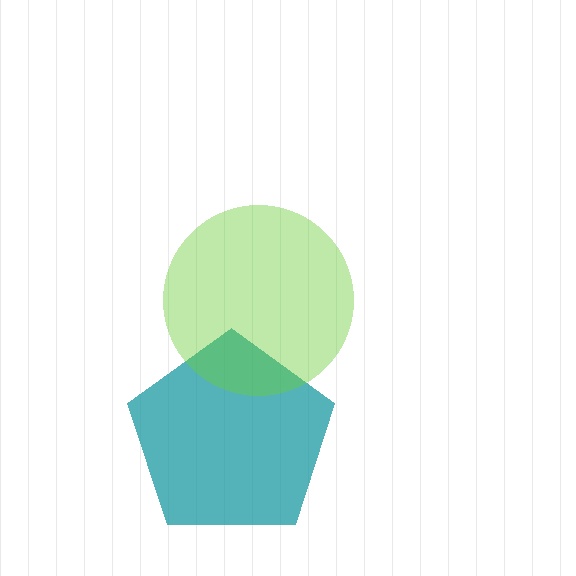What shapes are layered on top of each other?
The layered shapes are: a teal pentagon, a lime circle.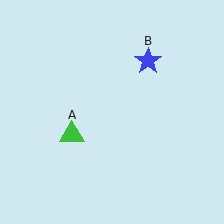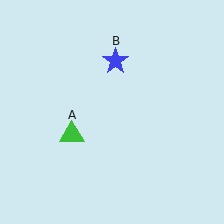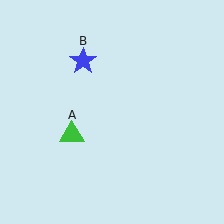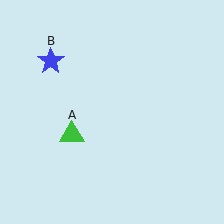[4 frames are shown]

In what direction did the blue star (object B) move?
The blue star (object B) moved left.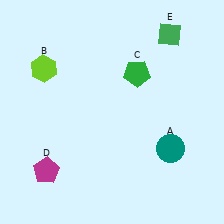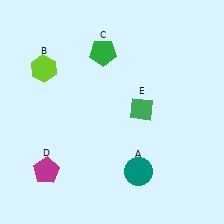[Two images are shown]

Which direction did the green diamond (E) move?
The green diamond (E) moved down.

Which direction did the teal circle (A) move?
The teal circle (A) moved left.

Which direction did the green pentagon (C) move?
The green pentagon (C) moved left.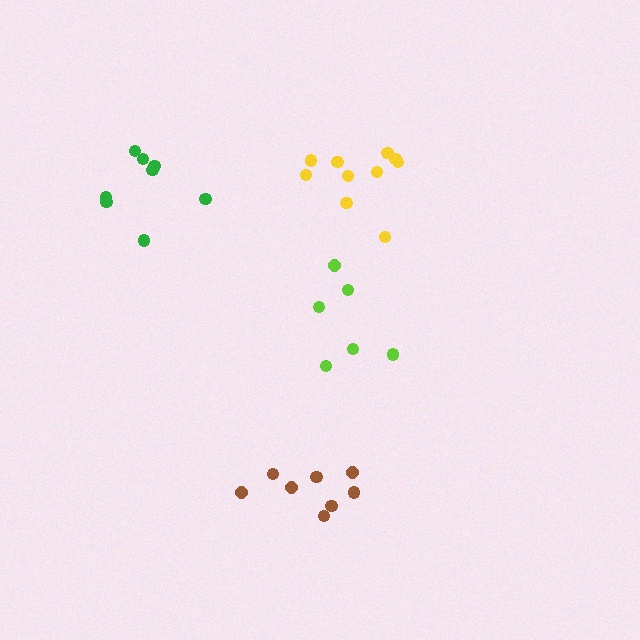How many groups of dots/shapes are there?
There are 4 groups.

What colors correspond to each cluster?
The clusters are colored: brown, lime, yellow, green.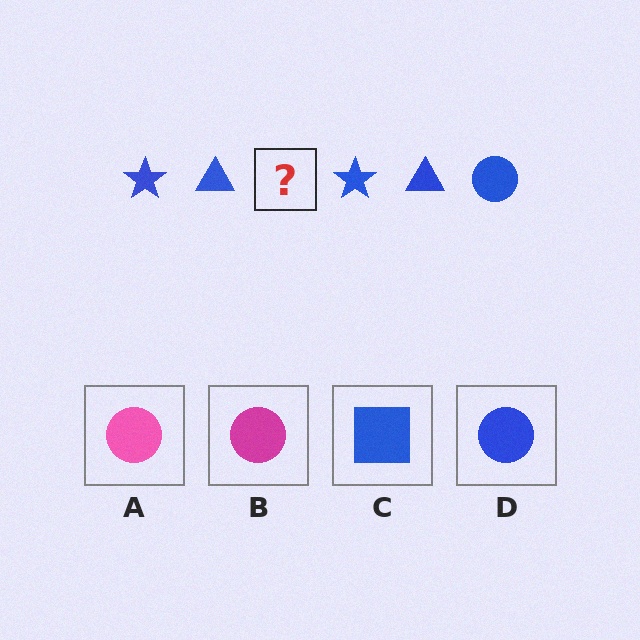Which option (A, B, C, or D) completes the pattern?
D.